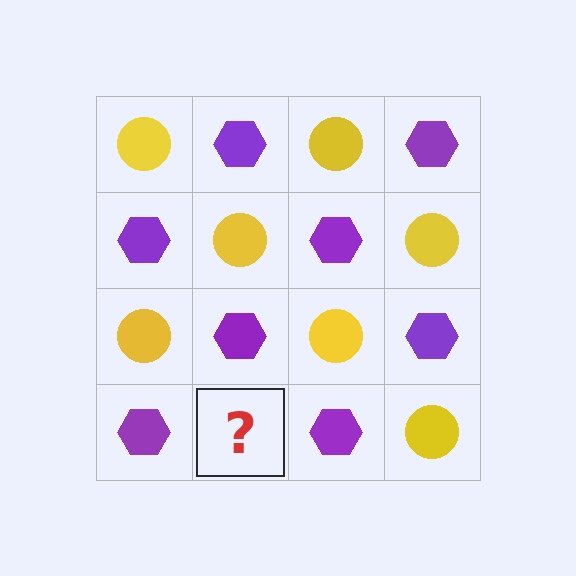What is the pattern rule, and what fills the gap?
The rule is that it alternates yellow circle and purple hexagon in a checkerboard pattern. The gap should be filled with a yellow circle.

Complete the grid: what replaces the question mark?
The question mark should be replaced with a yellow circle.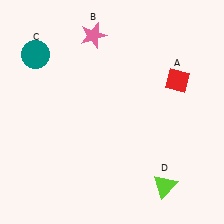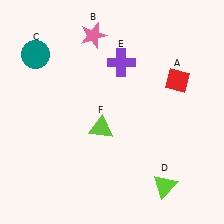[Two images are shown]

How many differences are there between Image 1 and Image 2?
There are 2 differences between the two images.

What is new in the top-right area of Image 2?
A purple cross (E) was added in the top-right area of Image 2.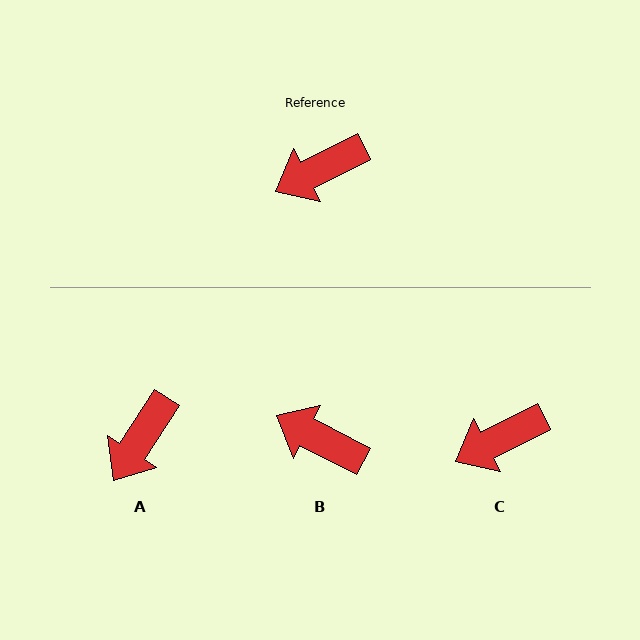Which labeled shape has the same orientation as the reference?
C.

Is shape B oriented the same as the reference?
No, it is off by about 54 degrees.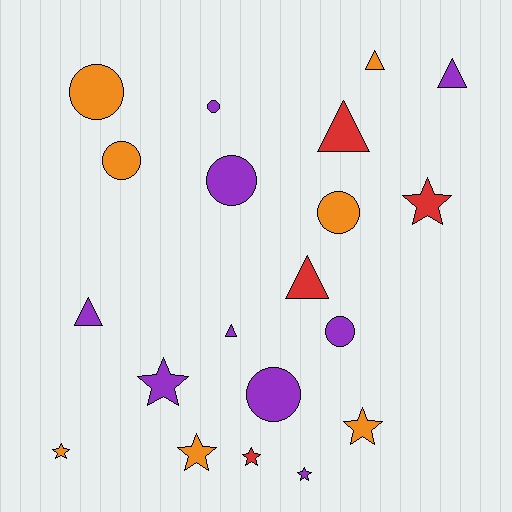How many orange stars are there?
There are 3 orange stars.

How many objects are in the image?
There are 20 objects.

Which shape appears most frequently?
Star, with 7 objects.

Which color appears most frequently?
Purple, with 9 objects.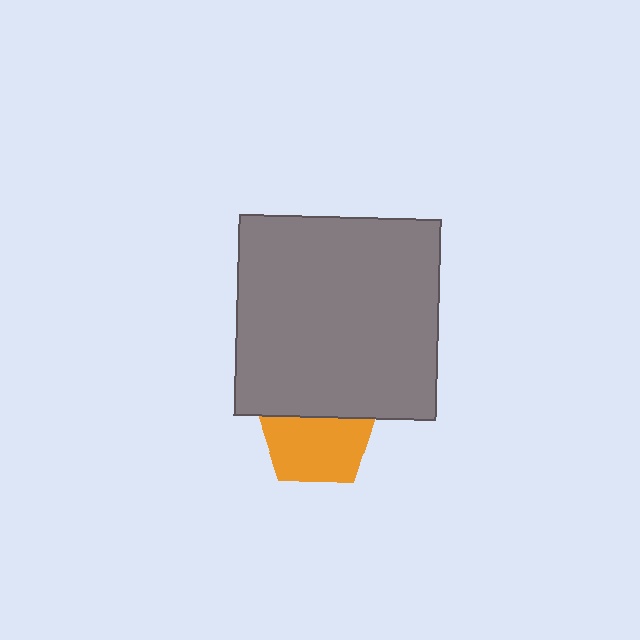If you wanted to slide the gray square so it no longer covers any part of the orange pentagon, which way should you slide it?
Slide it up — that is the most direct way to separate the two shapes.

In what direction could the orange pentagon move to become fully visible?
The orange pentagon could move down. That would shift it out from behind the gray square entirely.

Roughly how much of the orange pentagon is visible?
About half of it is visible (roughly 64%).